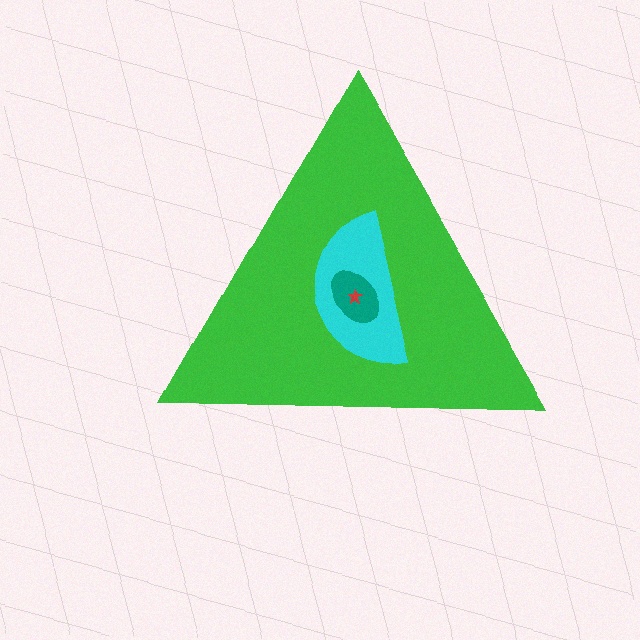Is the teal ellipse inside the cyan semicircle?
Yes.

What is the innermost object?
The red star.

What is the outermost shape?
The green triangle.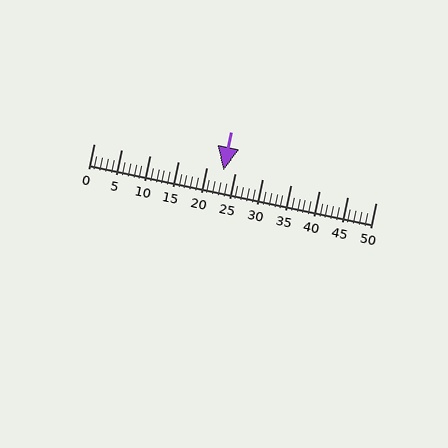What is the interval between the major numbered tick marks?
The major tick marks are spaced 5 units apart.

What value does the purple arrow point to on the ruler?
The purple arrow points to approximately 23.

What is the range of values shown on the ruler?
The ruler shows values from 0 to 50.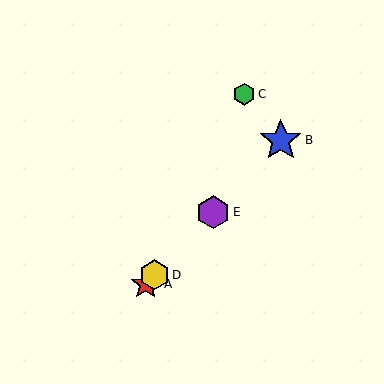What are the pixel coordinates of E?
Object E is at (213, 212).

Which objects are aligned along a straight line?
Objects A, B, D, E are aligned along a straight line.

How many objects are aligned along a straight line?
4 objects (A, B, D, E) are aligned along a straight line.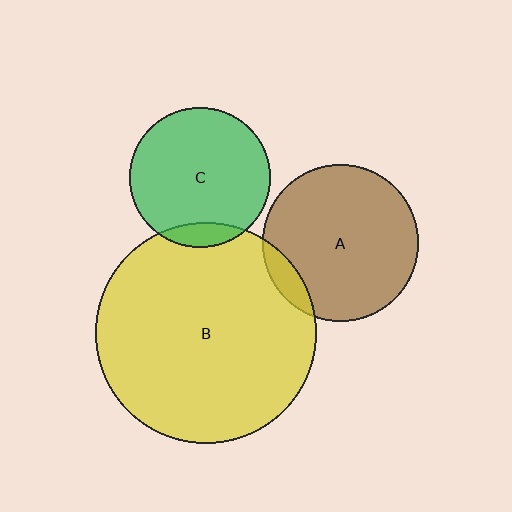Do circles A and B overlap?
Yes.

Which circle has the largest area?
Circle B (yellow).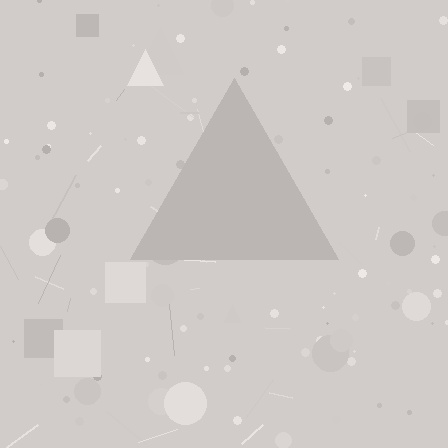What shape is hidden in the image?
A triangle is hidden in the image.